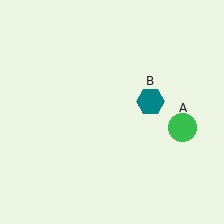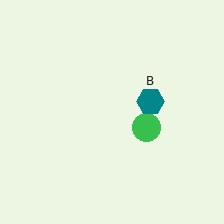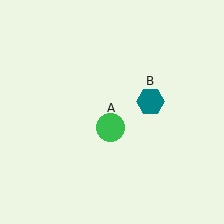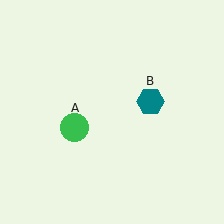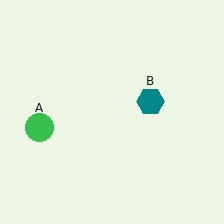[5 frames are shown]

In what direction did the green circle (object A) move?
The green circle (object A) moved left.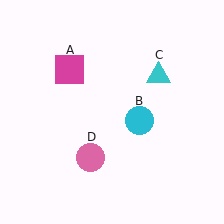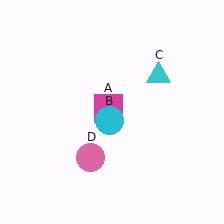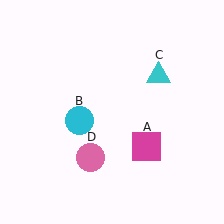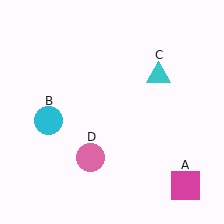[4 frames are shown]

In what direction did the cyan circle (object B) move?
The cyan circle (object B) moved left.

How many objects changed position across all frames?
2 objects changed position: magenta square (object A), cyan circle (object B).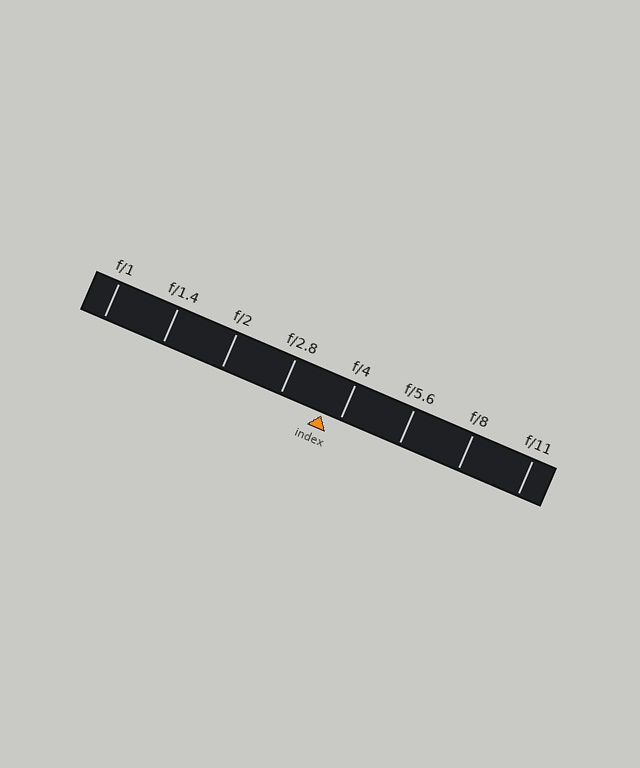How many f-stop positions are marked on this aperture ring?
There are 8 f-stop positions marked.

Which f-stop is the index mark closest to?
The index mark is closest to f/4.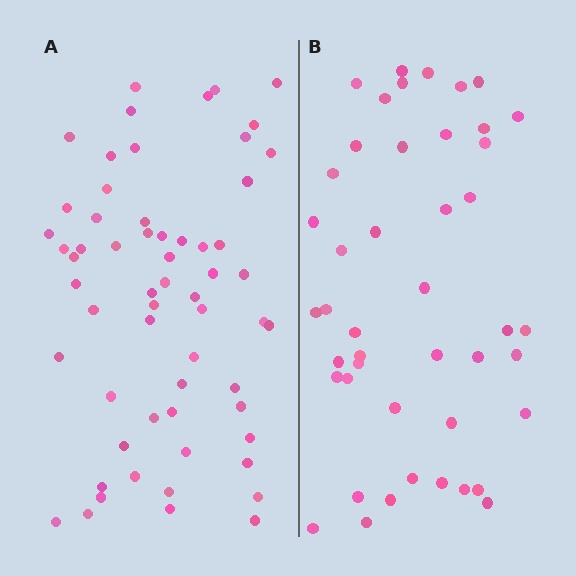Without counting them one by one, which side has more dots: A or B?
Region A (the left region) has more dots.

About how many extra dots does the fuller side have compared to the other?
Region A has approximately 15 more dots than region B.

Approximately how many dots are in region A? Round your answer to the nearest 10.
About 60 dots.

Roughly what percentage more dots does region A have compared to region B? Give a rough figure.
About 35% more.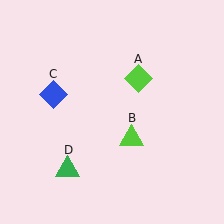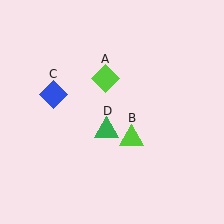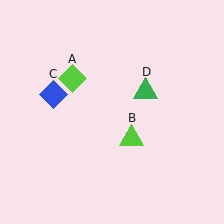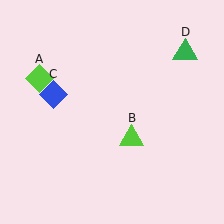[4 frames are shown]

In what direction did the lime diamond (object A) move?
The lime diamond (object A) moved left.